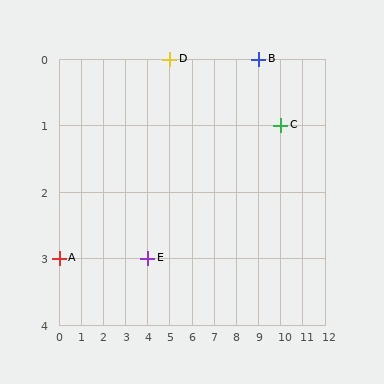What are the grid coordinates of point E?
Point E is at grid coordinates (4, 3).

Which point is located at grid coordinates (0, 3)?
Point A is at (0, 3).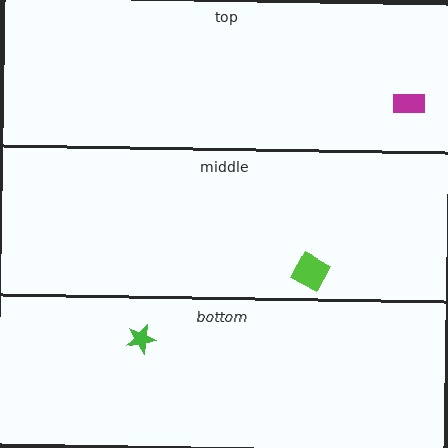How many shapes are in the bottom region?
1.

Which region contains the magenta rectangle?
The top region.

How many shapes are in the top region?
1.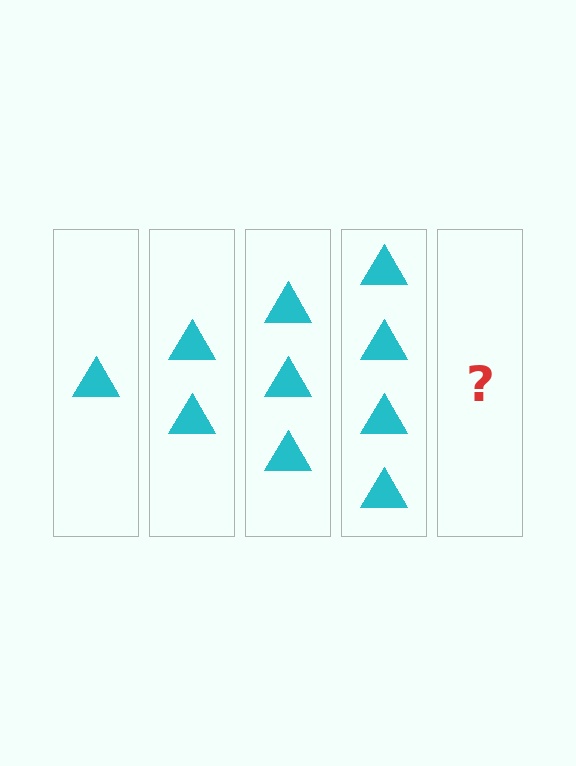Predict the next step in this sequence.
The next step is 5 triangles.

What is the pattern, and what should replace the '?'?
The pattern is that each step adds one more triangle. The '?' should be 5 triangles.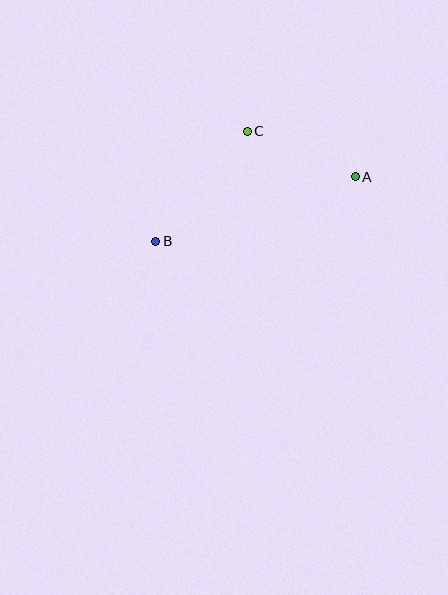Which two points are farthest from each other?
Points A and B are farthest from each other.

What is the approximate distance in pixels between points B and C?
The distance between B and C is approximately 143 pixels.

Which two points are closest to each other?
Points A and C are closest to each other.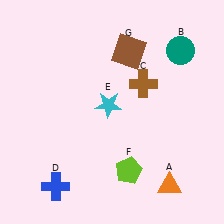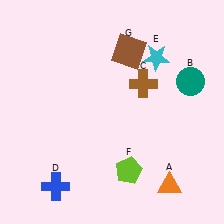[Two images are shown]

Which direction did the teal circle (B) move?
The teal circle (B) moved down.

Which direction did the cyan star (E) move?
The cyan star (E) moved right.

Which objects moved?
The objects that moved are: the teal circle (B), the cyan star (E).